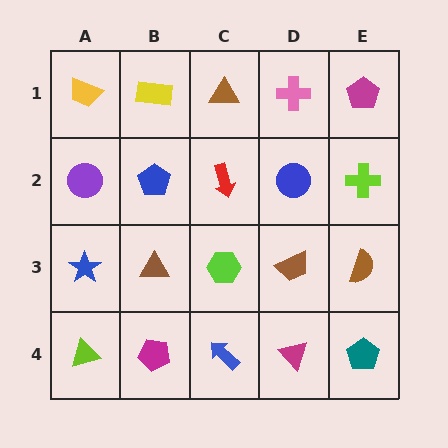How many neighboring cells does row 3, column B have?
4.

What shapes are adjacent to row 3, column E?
A lime cross (row 2, column E), a teal pentagon (row 4, column E), a brown trapezoid (row 3, column D).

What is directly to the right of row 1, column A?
A yellow rectangle.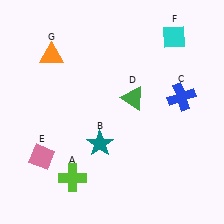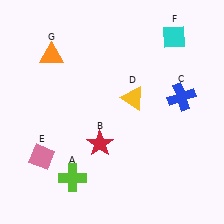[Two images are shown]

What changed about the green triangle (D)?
In Image 1, D is green. In Image 2, it changed to yellow.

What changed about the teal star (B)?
In Image 1, B is teal. In Image 2, it changed to red.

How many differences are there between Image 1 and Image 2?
There are 2 differences between the two images.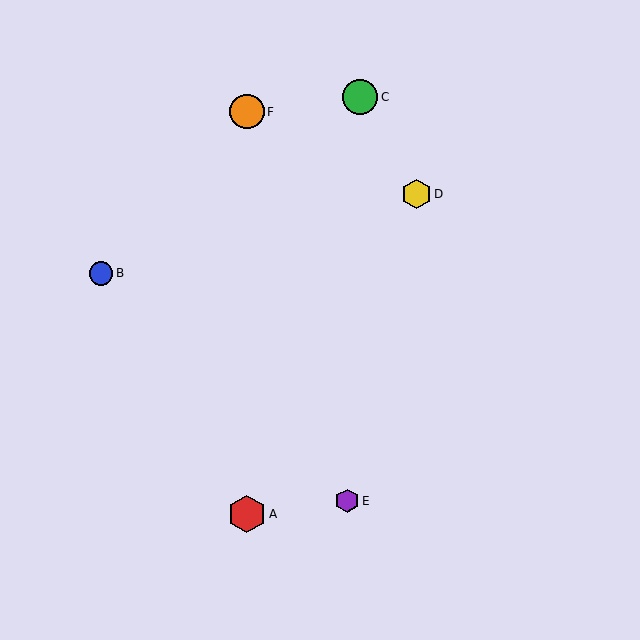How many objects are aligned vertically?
2 objects (A, F) are aligned vertically.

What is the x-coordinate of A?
Object A is at x≈247.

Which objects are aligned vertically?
Objects A, F are aligned vertically.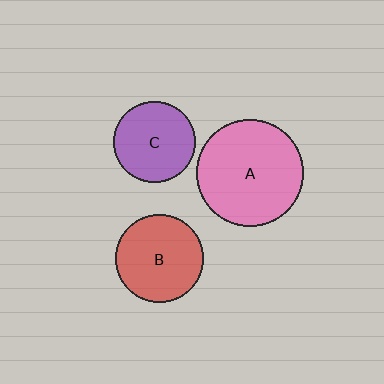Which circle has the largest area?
Circle A (pink).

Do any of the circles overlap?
No, none of the circles overlap.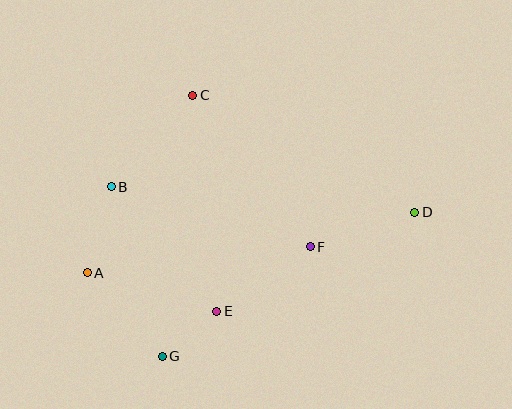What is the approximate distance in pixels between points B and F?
The distance between B and F is approximately 208 pixels.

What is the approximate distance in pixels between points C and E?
The distance between C and E is approximately 218 pixels.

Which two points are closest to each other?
Points E and G are closest to each other.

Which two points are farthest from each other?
Points A and D are farthest from each other.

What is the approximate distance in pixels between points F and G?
The distance between F and G is approximately 184 pixels.